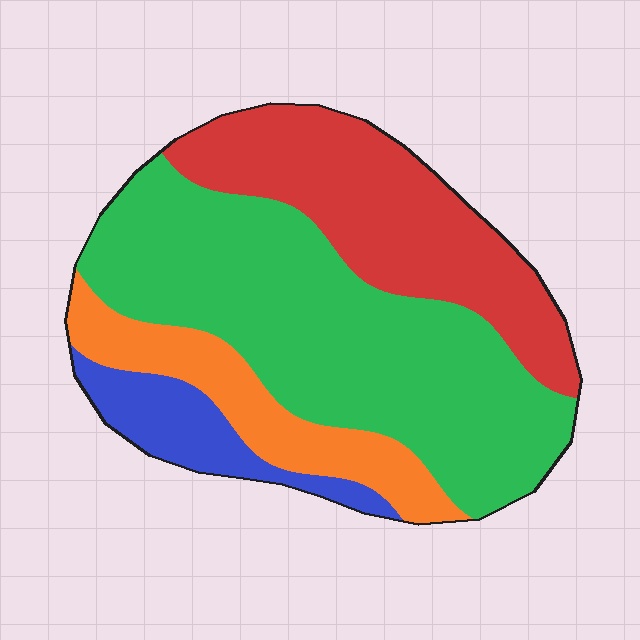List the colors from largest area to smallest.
From largest to smallest: green, red, orange, blue.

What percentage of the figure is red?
Red takes up between a quarter and a half of the figure.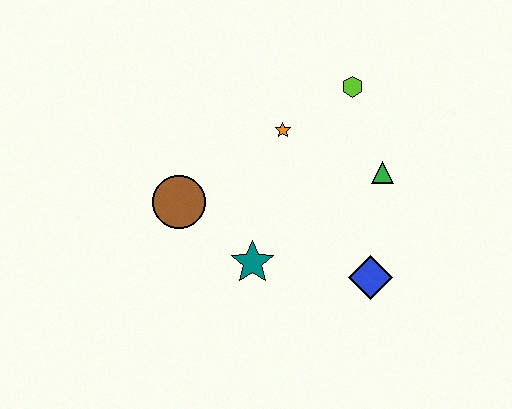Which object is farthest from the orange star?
The blue diamond is farthest from the orange star.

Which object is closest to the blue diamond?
The green triangle is closest to the blue diamond.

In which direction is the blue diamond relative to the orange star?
The blue diamond is below the orange star.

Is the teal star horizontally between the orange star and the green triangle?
No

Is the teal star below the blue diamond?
No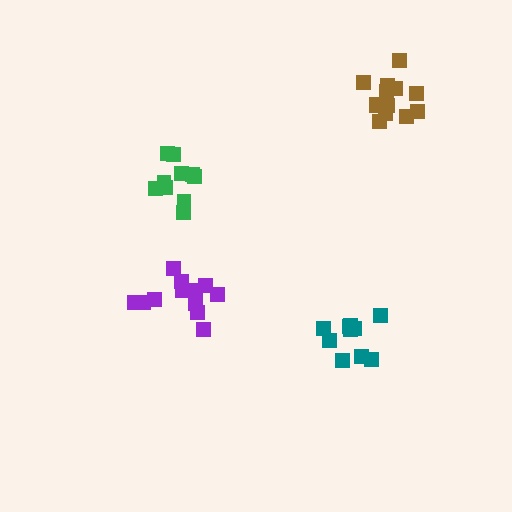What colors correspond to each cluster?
The clusters are colored: green, brown, purple, teal.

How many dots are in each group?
Group 1: 10 dots, Group 2: 13 dots, Group 3: 13 dots, Group 4: 10 dots (46 total).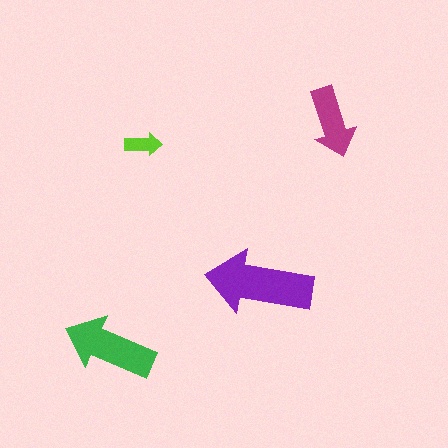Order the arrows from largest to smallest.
the purple one, the green one, the magenta one, the lime one.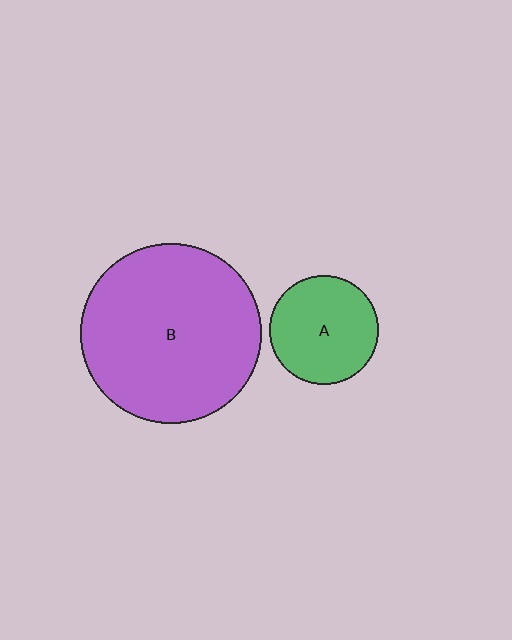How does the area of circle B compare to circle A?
Approximately 2.7 times.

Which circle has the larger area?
Circle B (purple).